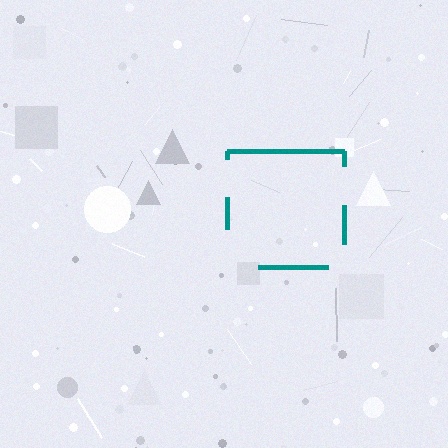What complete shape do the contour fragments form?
The contour fragments form a square.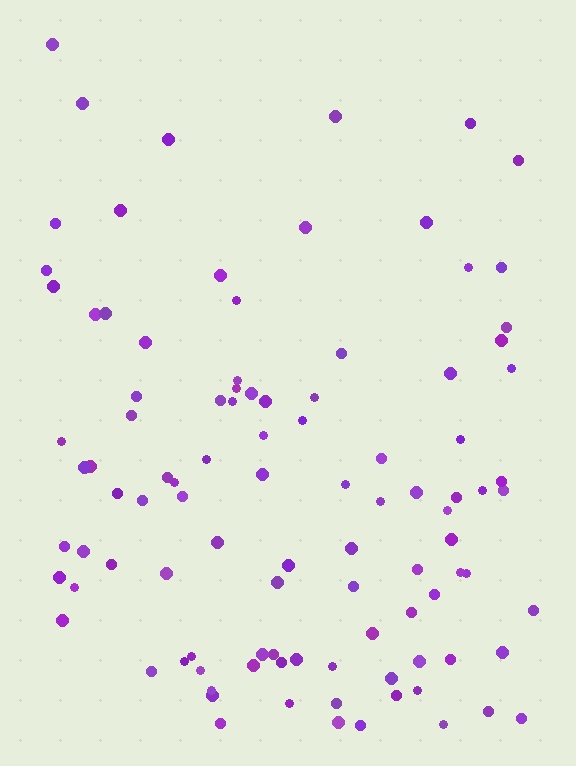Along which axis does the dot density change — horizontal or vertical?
Vertical.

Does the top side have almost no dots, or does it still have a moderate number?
Still a moderate number, just noticeably fewer than the bottom.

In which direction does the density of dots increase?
From top to bottom, with the bottom side densest.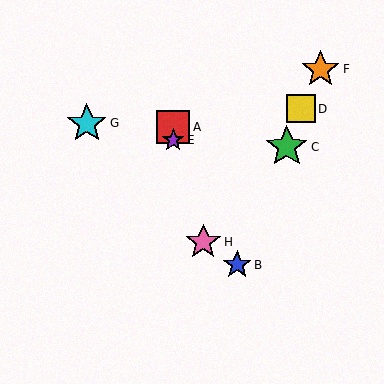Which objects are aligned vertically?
Objects A, E are aligned vertically.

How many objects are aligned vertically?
2 objects (A, E) are aligned vertically.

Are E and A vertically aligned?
Yes, both are at x≈173.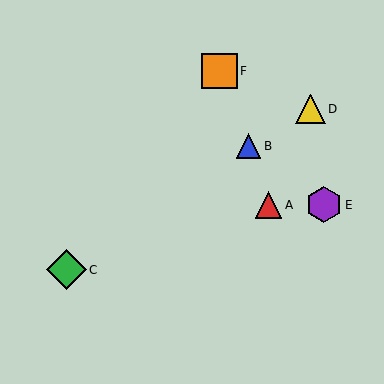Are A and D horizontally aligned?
No, A is at y≈205 and D is at y≈109.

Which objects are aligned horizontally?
Objects A, E are aligned horizontally.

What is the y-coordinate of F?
Object F is at y≈71.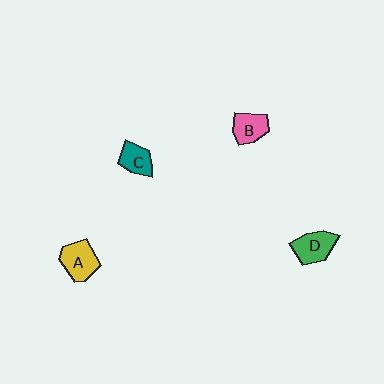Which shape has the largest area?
Shape A (yellow).